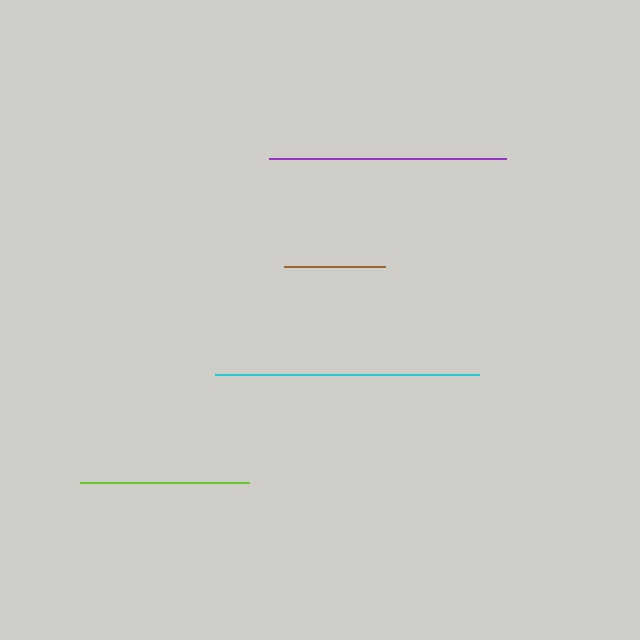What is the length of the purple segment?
The purple segment is approximately 237 pixels long.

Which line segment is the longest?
The cyan line is the longest at approximately 264 pixels.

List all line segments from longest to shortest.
From longest to shortest: cyan, purple, lime, brown.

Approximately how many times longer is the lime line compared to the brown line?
The lime line is approximately 1.7 times the length of the brown line.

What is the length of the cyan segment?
The cyan segment is approximately 264 pixels long.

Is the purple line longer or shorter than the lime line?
The purple line is longer than the lime line.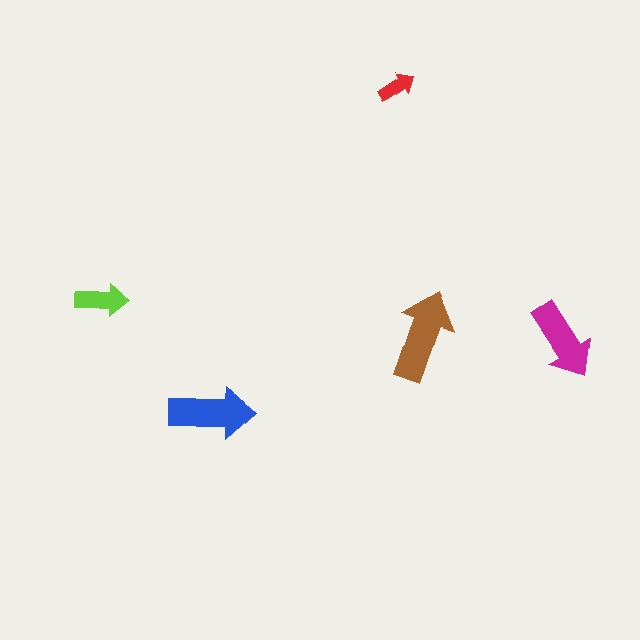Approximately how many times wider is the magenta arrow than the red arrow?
About 2 times wider.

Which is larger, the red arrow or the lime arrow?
The lime one.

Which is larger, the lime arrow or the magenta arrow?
The magenta one.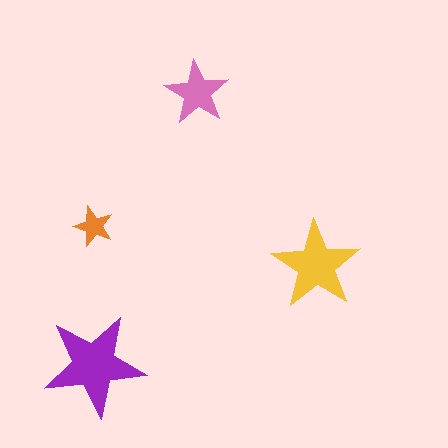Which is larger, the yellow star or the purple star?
The purple one.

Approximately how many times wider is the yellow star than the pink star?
About 1.5 times wider.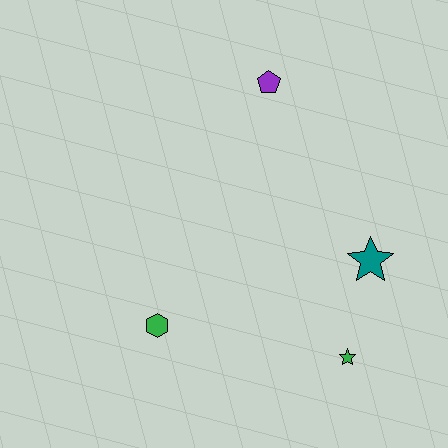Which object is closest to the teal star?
The green star is closest to the teal star.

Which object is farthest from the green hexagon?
The purple pentagon is farthest from the green hexagon.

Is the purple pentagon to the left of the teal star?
Yes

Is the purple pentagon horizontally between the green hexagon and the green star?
Yes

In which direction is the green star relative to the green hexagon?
The green star is to the right of the green hexagon.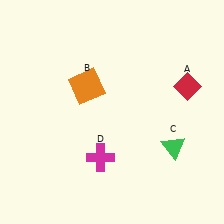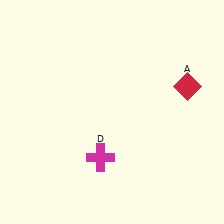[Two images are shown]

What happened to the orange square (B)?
The orange square (B) was removed in Image 2. It was in the top-left area of Image 1.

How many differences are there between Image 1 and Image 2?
There are 2 differences between the two images.